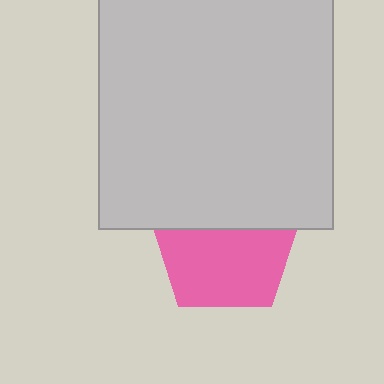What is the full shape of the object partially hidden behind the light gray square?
The partially hidden object is a pink pentagon.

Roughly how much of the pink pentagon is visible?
About half of it is visible (roughly 62%).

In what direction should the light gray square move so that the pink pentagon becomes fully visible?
The light gray square should move up. That is the shortest direction to clear the overlap and leave the pink pentagon fully visible.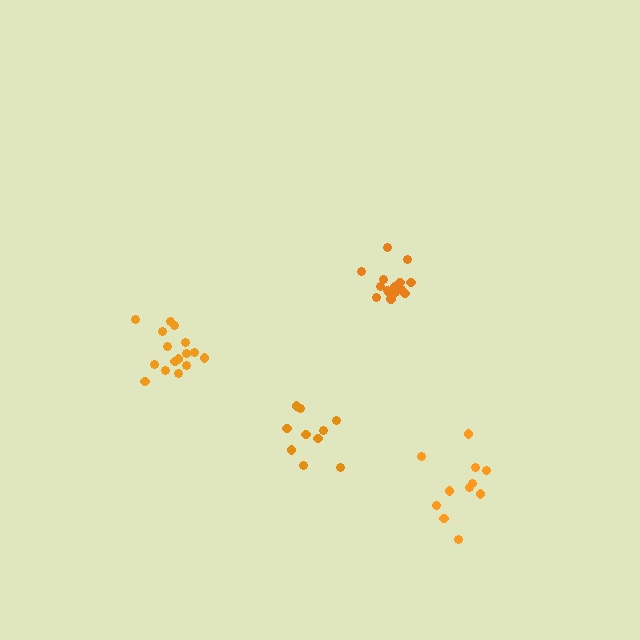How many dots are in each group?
Group 1: 10 dots, Group 2: 11 dots, Group 3: 16 dots, Group 4: 15 dots (52 total).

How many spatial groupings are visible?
There are 4 spatial groupings.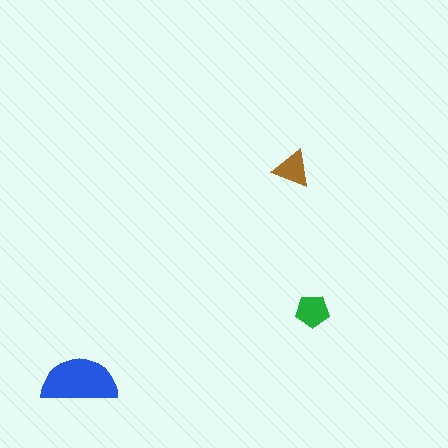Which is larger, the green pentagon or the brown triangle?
The green pentagon.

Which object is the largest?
The blue semicircle.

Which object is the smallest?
The brown triangle.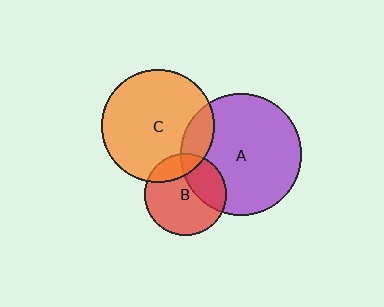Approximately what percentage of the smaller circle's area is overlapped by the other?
Approximately 30%.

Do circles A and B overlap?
Yes.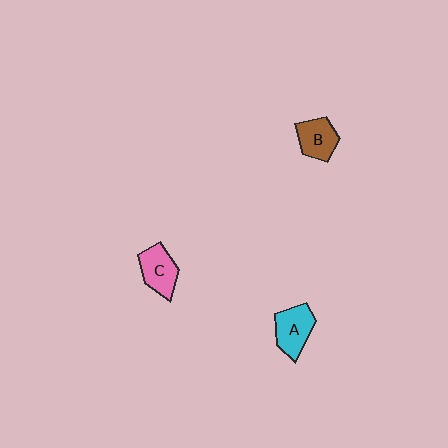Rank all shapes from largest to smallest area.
From largest to smallest: A (cyan), C (pink), B (brown).